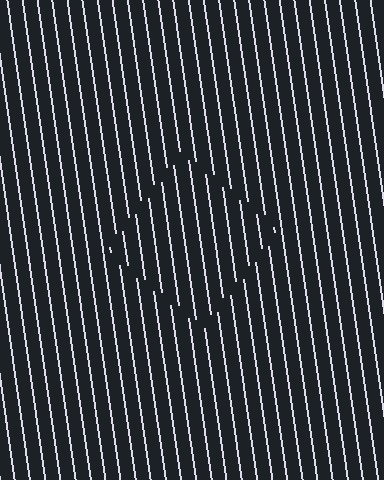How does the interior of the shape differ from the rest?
The interior of the shape contains the same grating, shifted by half a period — the contour is defined by the phase discontinuity where line-ends from the inner and outer gratings abut.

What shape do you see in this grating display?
An illusory square. The interior of the shape contains the same grating, shifted by half a period — the contour is defined by the phase discontinuity where line-ends from the inner and outer gratings abut.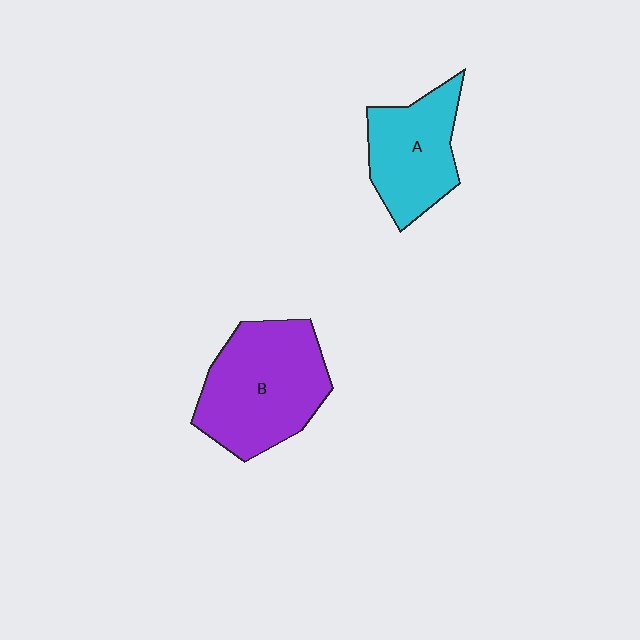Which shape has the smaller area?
Shape A (cyan).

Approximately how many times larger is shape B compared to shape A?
Approximately 1.4 times.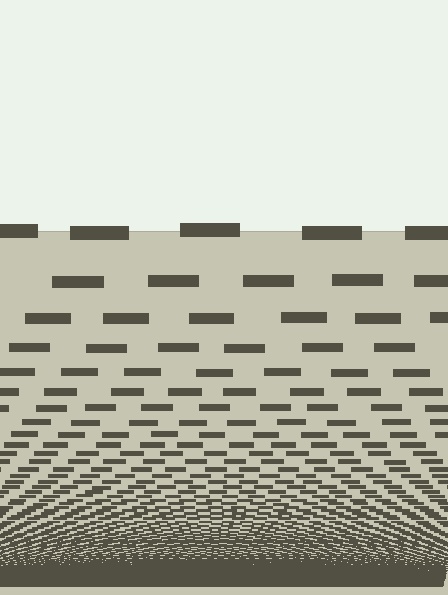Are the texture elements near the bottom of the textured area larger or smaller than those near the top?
Smaller. The gradient is inverted — elements near the bottom are smaller and denser.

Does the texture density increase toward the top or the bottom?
Density increases toward the bottom.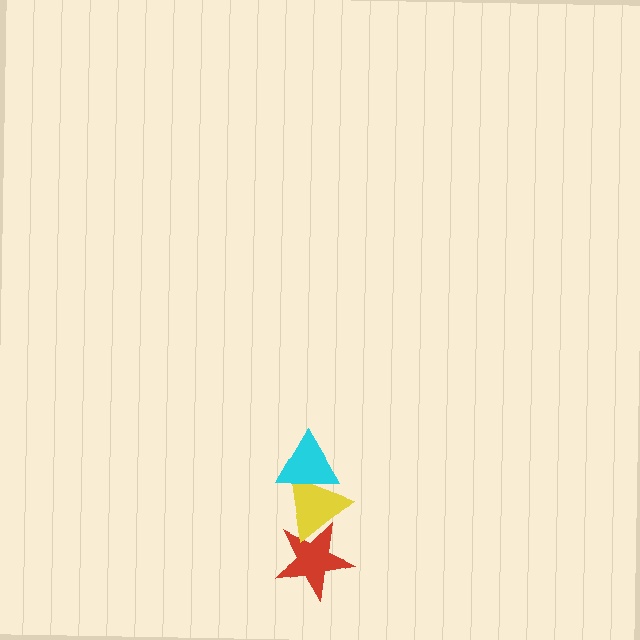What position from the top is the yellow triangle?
The yellow triangle is 2nd from the top.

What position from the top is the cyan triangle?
The cyan triangle is 1st from the top.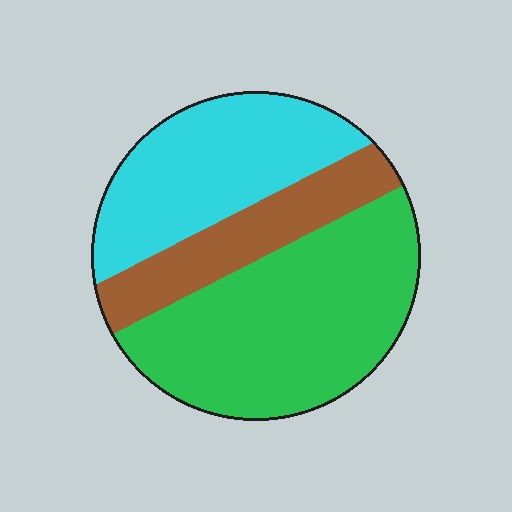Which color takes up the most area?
Green, at roughly 50%.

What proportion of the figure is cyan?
Cyan takes up about one third (1/3) of the figure.